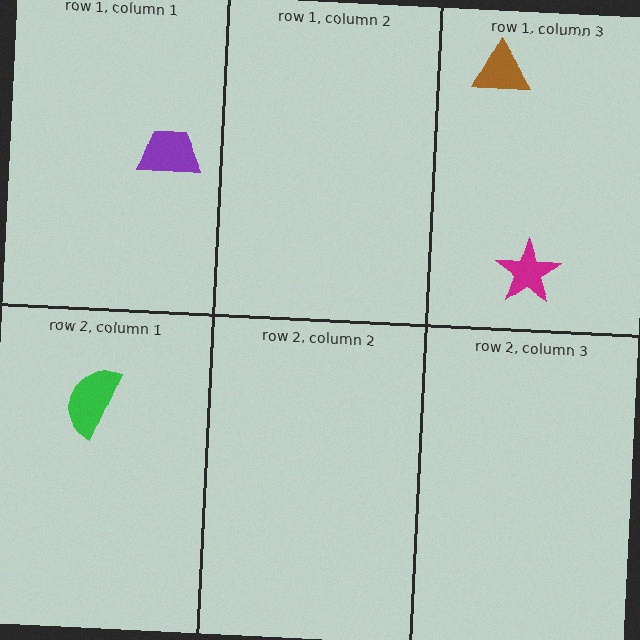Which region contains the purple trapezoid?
The row 1, column 1 region.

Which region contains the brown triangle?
The row 1, column 3 region.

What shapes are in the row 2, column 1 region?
The green semicircle.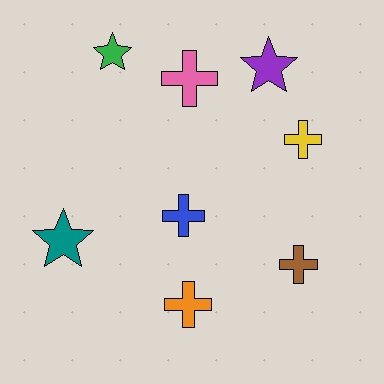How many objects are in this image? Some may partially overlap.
There are 8 objects.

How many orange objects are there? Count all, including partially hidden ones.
There is 1 orange object.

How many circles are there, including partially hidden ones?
There are no circles.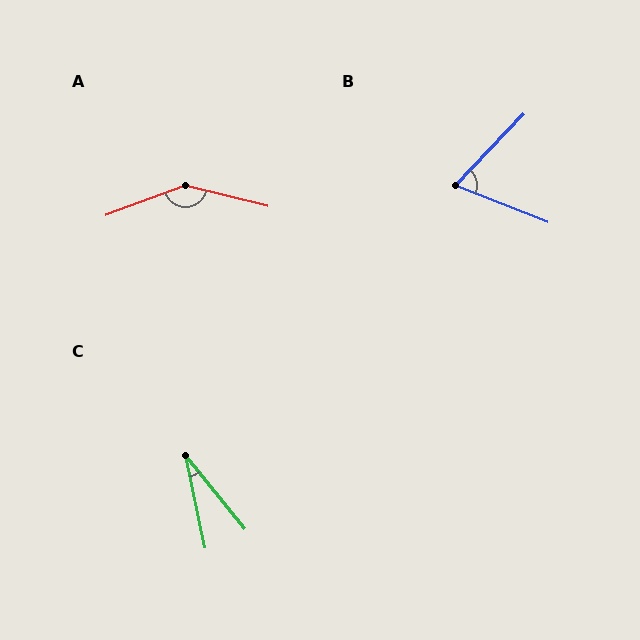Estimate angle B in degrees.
Approximately 68 degrees.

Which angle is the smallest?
C, at approximately 28 degrees.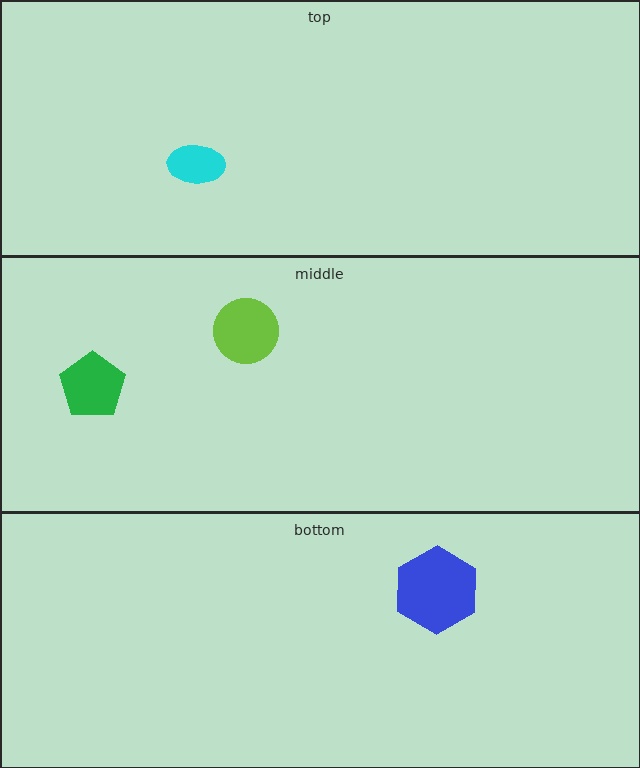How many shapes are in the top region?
1.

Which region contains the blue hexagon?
The bottom region.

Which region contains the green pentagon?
The middle region.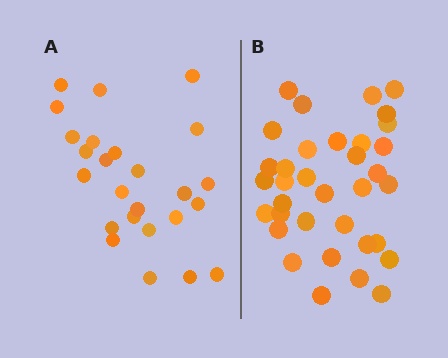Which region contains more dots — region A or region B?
Region B (the right region) has more dots.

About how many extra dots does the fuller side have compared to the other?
Region B has roughly 10 or so more dots than region A.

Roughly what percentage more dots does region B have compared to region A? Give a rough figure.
About 40% more.